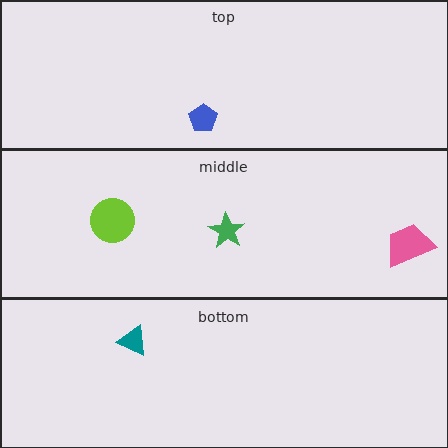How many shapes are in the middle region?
3.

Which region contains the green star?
The middle region.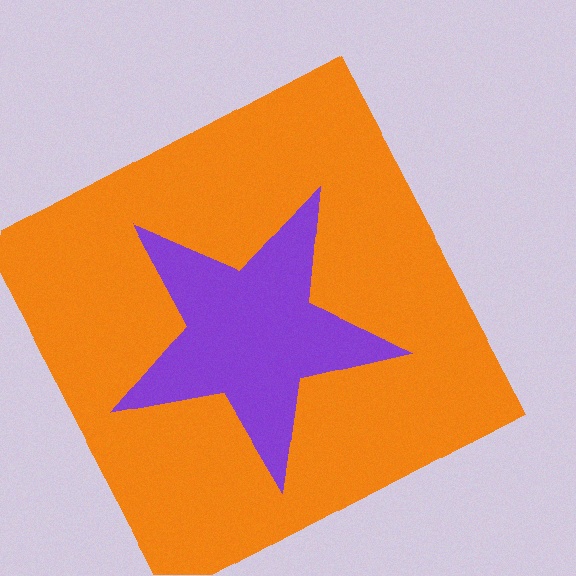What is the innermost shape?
The purple star.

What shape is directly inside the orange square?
The purple star.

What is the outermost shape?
The orange square.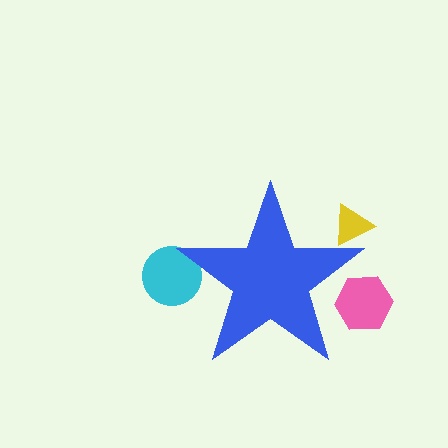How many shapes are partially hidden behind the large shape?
3 shapes are partially hidden.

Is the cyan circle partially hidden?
Yes, the cyan circle is partially hidden behind the blue star.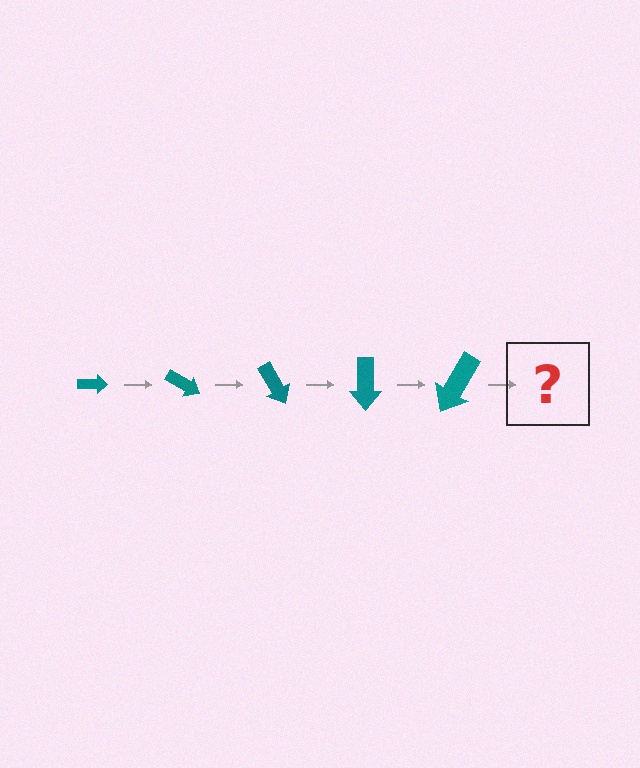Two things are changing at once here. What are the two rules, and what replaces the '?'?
The two rules are that the arrow grows larger each step and it rotates 30 degrees each step. The '?' should be an arrow, larger than the previous one and rotated 150 degrees from the start.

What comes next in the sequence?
The next element should be an arrow, larger than the previous one and rotated 150 degrees from the start.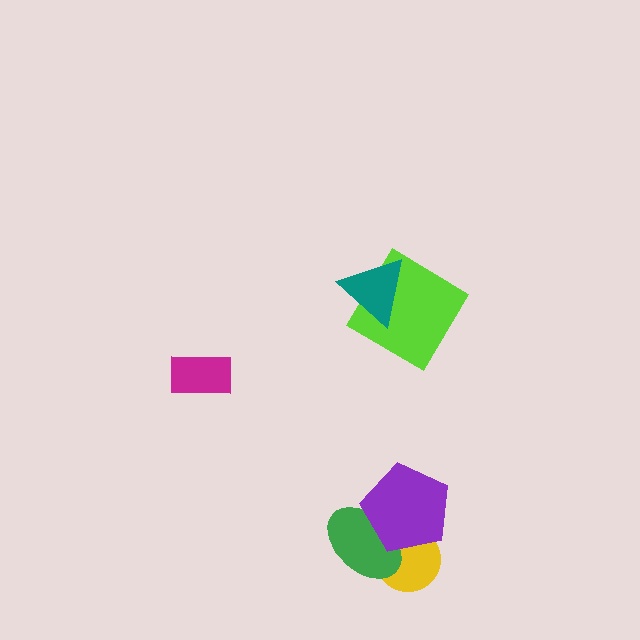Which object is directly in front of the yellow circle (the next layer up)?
The green ellipse is directly in front of the yellow circle.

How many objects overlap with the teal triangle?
1 object overlaps with the teal triangle.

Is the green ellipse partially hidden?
Yes, it is partially covered by another shape.